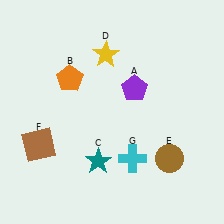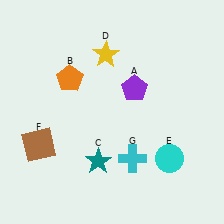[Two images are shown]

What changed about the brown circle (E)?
In Image 1, E is brown. In Image 2, it changed to cyan.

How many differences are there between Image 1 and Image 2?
There is 1 difference between the two images.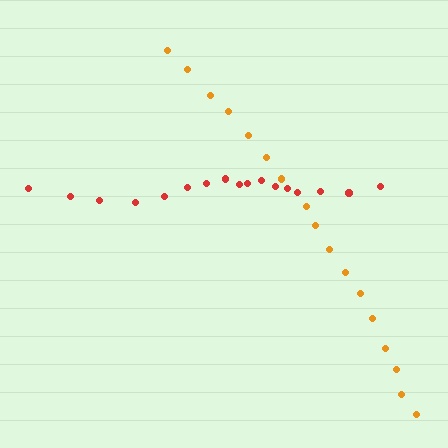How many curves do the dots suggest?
There are 2 distinct paths.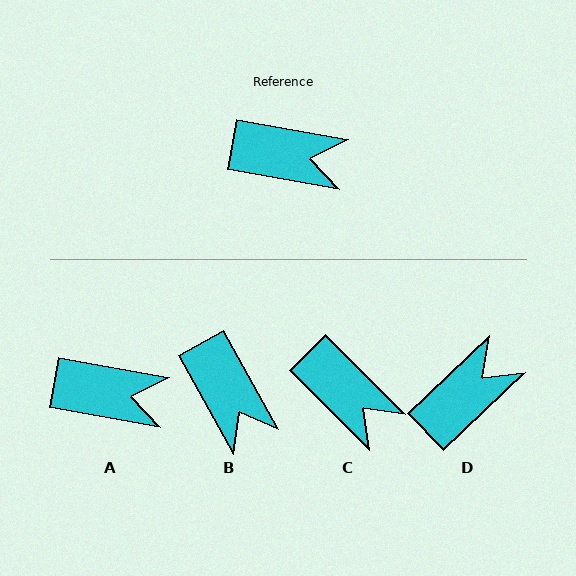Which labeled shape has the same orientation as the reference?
A.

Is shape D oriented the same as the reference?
No, it is off by about 54 degrees.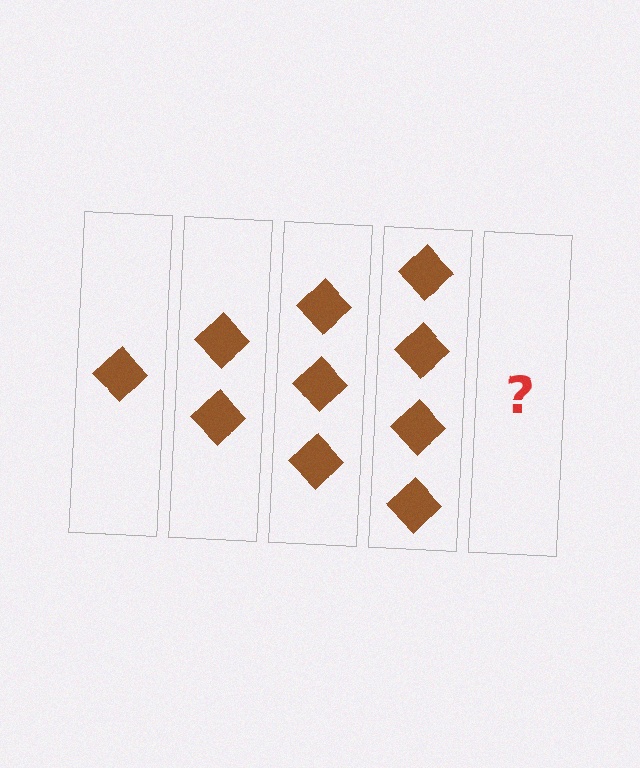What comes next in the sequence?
The next element should be 5 diamonds.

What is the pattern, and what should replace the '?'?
The pattern is that each step adds one more diamond. The '?' should be 5 diamonds.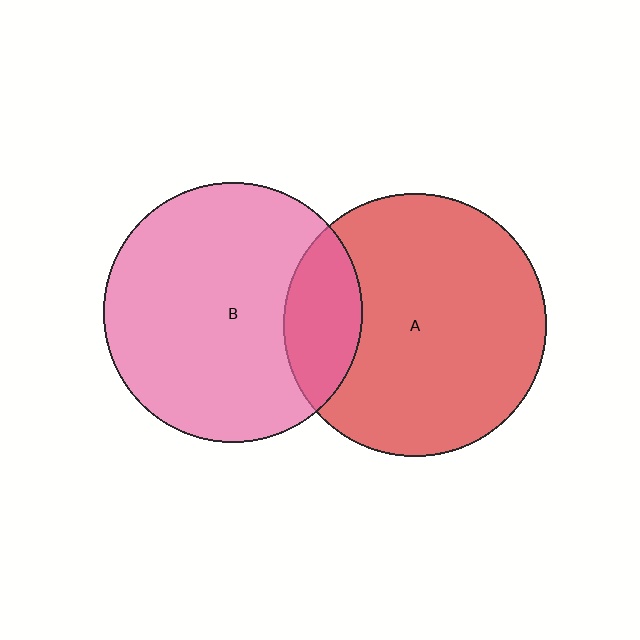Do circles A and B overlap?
Yes.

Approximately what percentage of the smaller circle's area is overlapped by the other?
Approximately 20%.